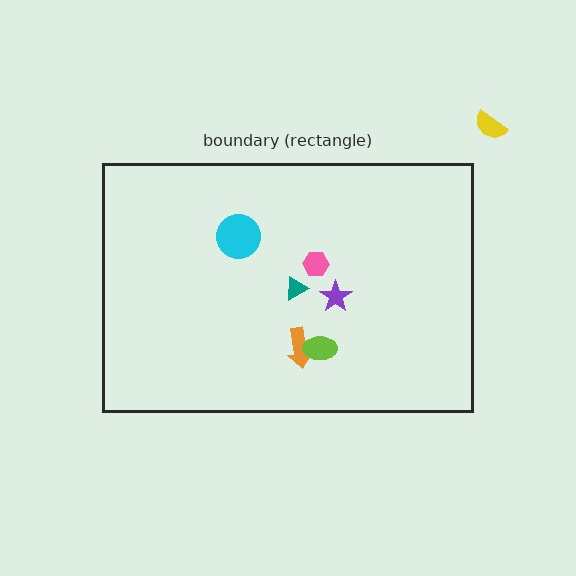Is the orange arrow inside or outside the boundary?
Inside.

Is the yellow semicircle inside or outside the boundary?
Outside.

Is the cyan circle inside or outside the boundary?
Inside.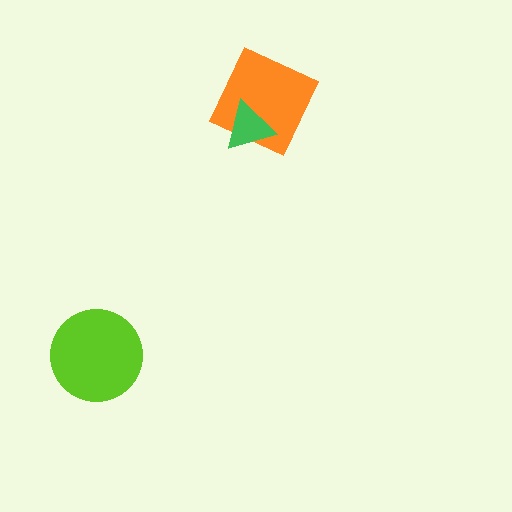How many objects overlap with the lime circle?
0 objects overlap with the lime circle.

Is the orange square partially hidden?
Yes, it is partially covered by another shape.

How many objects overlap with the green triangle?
1 object overlaps with the green triangle.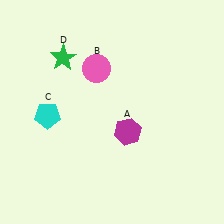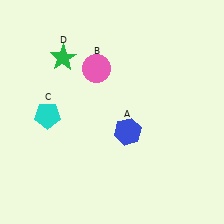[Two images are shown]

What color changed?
The hexagon (A) changed from magenta in Image 1 to blue in Image 2.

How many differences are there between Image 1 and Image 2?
There is 1 difference between the two images.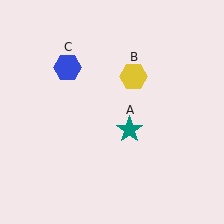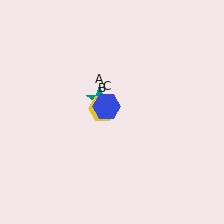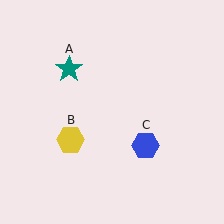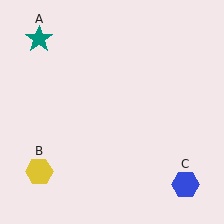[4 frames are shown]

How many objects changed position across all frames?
3 objects changed position: teal star (object A), yellow hexagon (object B), blue hexagon (object C).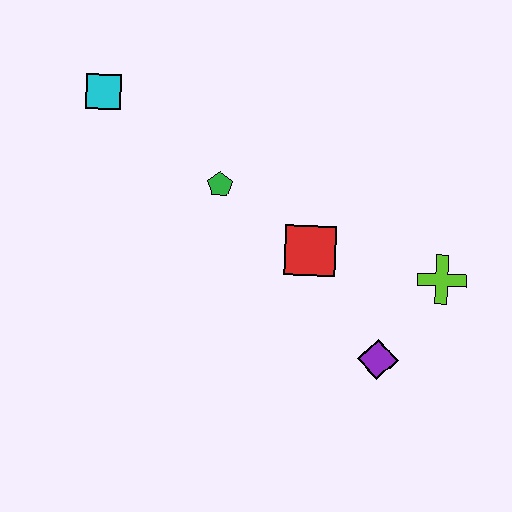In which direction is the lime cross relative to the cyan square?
The lime cross is to the right of the cyan square.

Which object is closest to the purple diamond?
The lime cross is closest to the purple diamond.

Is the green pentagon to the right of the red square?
No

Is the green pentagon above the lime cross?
Yes